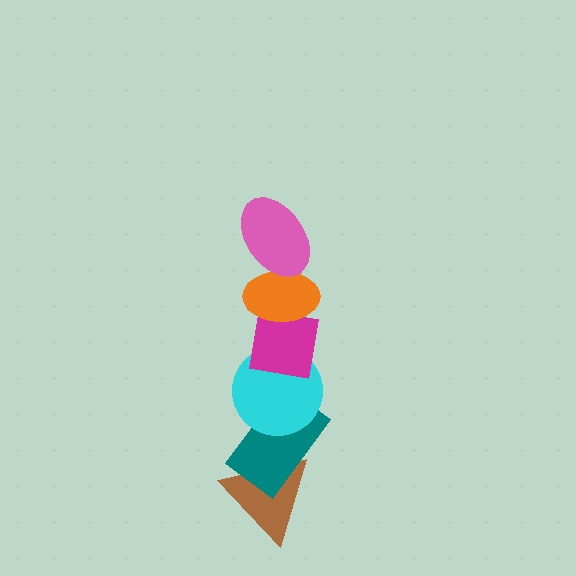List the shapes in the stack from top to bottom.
From top to bottom: the pink ellipse, the orange ellipse, the magenta square, the cyan circle, the teal rectangle, the brown triangle.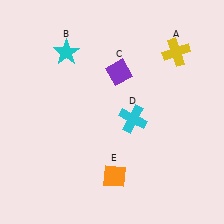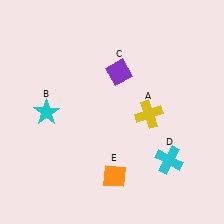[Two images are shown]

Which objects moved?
The objects that moved are: the yellow cross (A), the cyan star (B), the cyan cross (D).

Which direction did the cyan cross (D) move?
The cyan cross (D) moved down.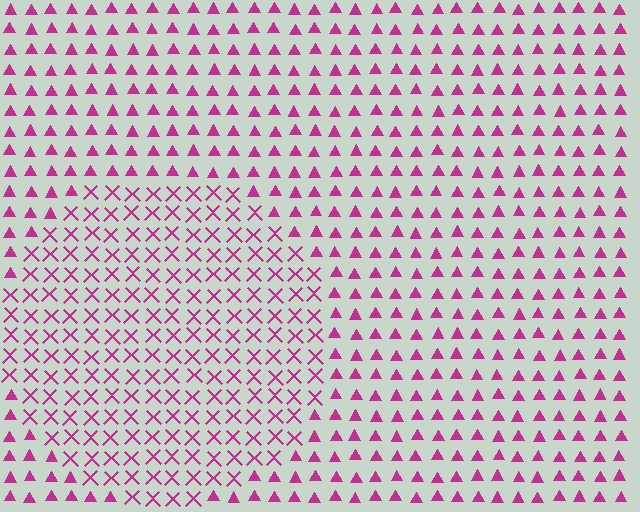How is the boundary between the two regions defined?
The boundary is defined by a change in element shape: X marks inside vs. triangles outside. All elements share the same color and spacing.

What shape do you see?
I see a circle.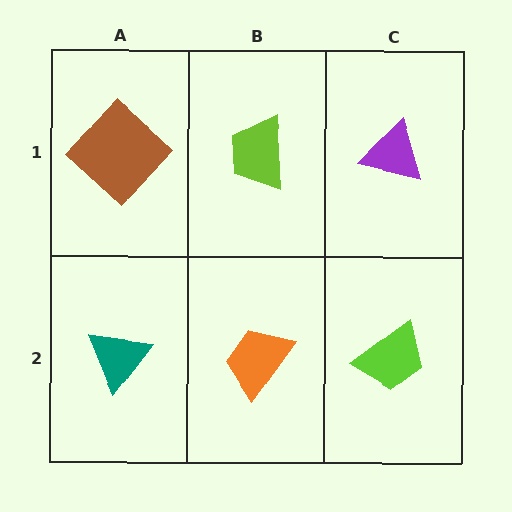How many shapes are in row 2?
3 shapes.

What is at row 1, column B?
A lime trapezoid.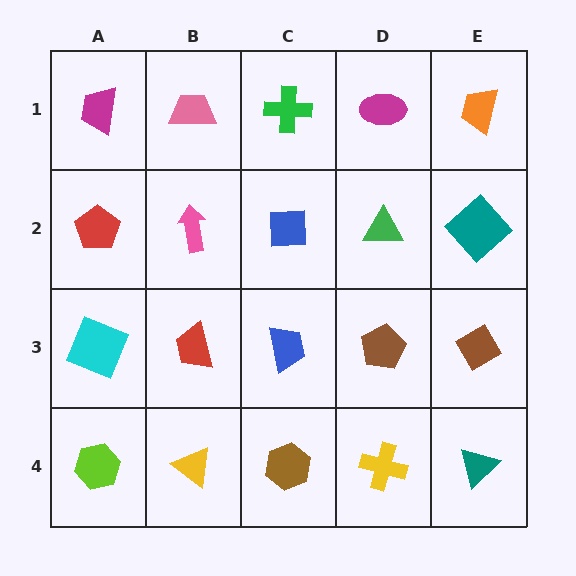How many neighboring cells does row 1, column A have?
2.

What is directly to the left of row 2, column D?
A blue square.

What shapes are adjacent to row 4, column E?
A brown diamond (row 3, column E), a yellow cross (row 4, column D).